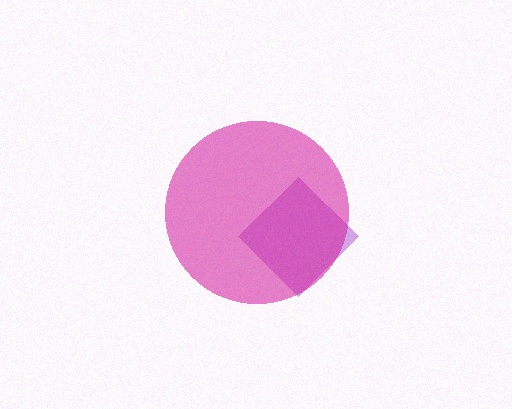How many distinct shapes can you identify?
There are 2 distinct shapes: a purple diamond, a magenta circle.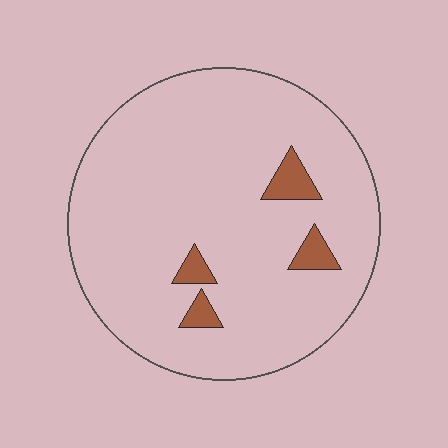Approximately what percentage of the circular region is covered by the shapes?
Approximately 5%.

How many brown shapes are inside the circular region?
4.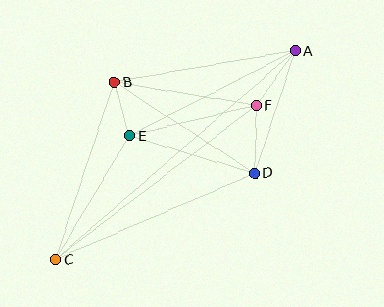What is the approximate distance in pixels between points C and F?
The distance between C and F is approximately 253 pixels.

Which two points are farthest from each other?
Points A and C are farthest from each other.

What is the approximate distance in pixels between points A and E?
The distance between A and E is approximately 186 pixels.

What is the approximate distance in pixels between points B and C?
The distance between B and C is approximately 187 pixels.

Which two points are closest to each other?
Points B and E are closest to each other.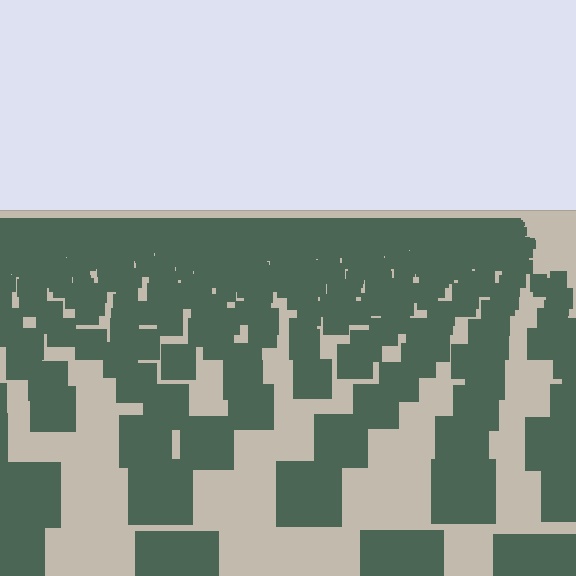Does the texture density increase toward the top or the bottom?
Density increases toward the top.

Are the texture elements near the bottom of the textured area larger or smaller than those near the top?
Larger. Near the bottom, elements are closer to the viewer and appear at a bigger on-screen size.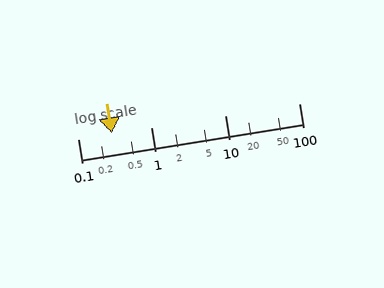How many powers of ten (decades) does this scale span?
The scale spans 3 decades, from 0.1 to 100.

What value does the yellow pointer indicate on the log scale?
The pointer indicates approximately 0.29.